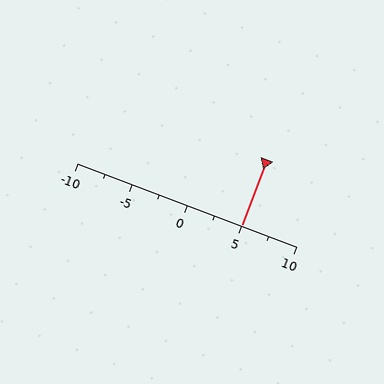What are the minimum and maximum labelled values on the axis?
The axis runs from -10 to 10.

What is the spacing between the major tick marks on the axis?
The major ticks are spaced 5 apart.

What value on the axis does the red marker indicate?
The marker indicates approximately 5.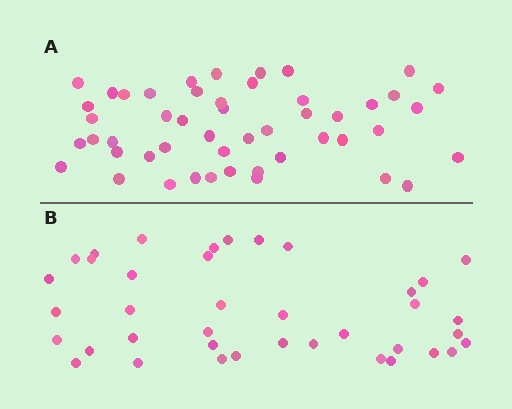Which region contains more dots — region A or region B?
Region A (the top region) has more dots.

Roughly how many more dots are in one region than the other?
Region A has roughly 10 or so more dots than region B.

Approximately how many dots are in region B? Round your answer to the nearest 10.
About 40 dots. (The exact count is 39, which rounds to 40.)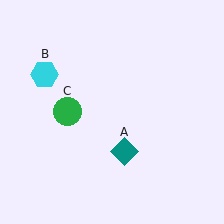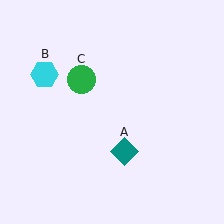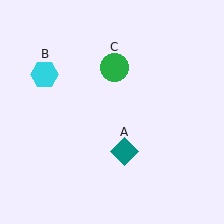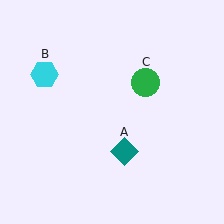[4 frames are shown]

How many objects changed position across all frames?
1 object changed position: green circle (object C).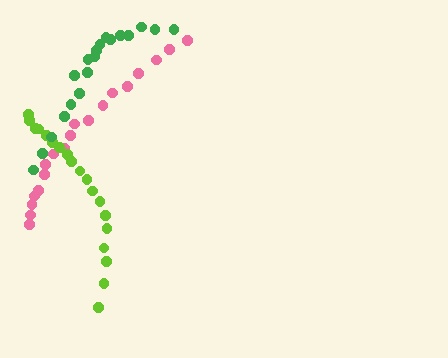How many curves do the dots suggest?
There are 3 distinct paths.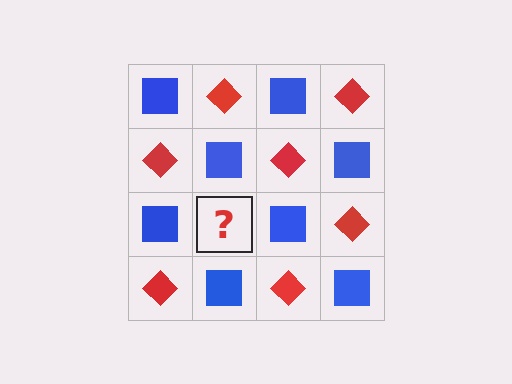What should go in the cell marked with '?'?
The missing cell should contain a red diamond.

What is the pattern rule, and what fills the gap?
The rule is that it alternates blue square and red diamond in a checkerboard pattern. The gap should be filled with a red diamond.